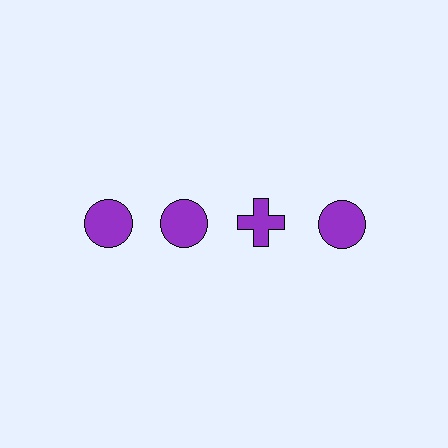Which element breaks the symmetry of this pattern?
The purple cross in the top row, center column breaks the symmetry. All other shapes are purple circles.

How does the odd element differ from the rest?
It has a different shape: cross instead of circle.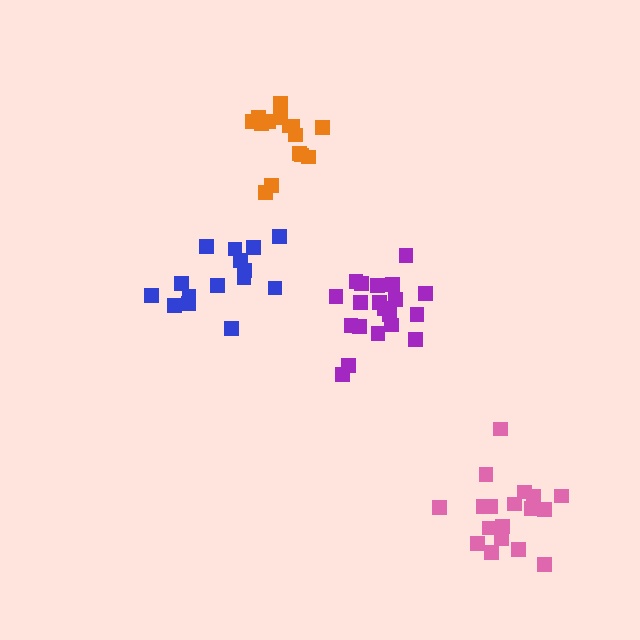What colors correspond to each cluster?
The clusters are colored: blue, orange, pink, purple.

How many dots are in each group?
Group 1: 15 dots, Group 2: 15 dots, Group 3: 18 dots, Group 4: 20 dots (68 total).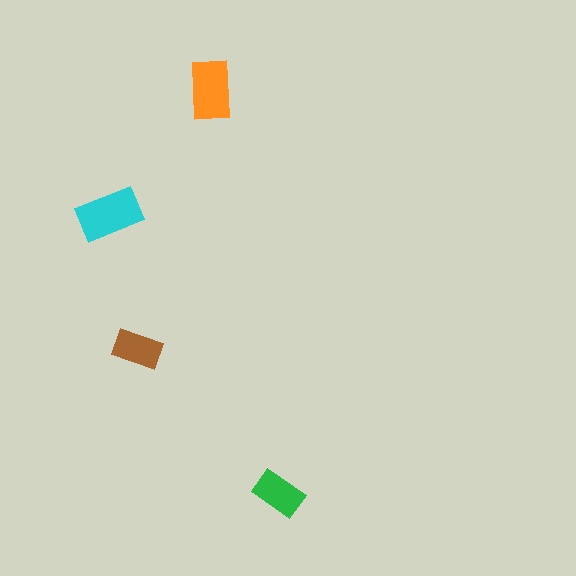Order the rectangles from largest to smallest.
the cyan one, the orange one, the green one, the brown one.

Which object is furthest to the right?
The green rectangle is rightmost.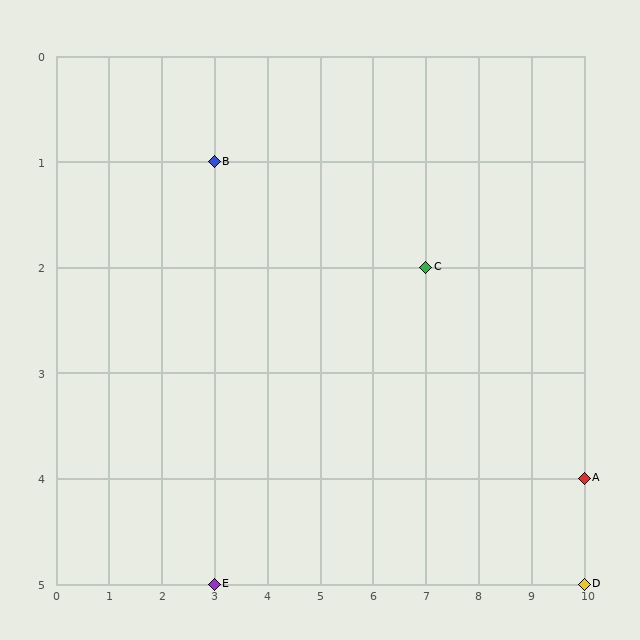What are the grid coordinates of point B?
Point B is at grid coordinates (3, 1).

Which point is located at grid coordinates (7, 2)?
Point C is at (7, 2).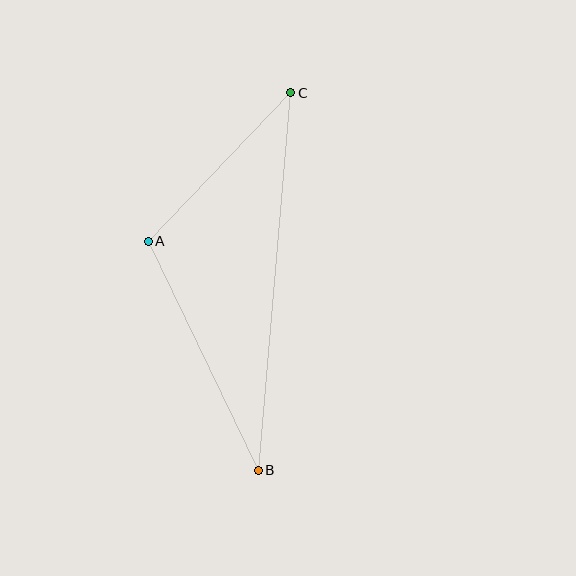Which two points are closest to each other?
Points A and C are closest to each other.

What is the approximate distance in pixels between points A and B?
The distance between A and B is approximately 254 pixels.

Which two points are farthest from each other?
Points B and C are farthest from each other.